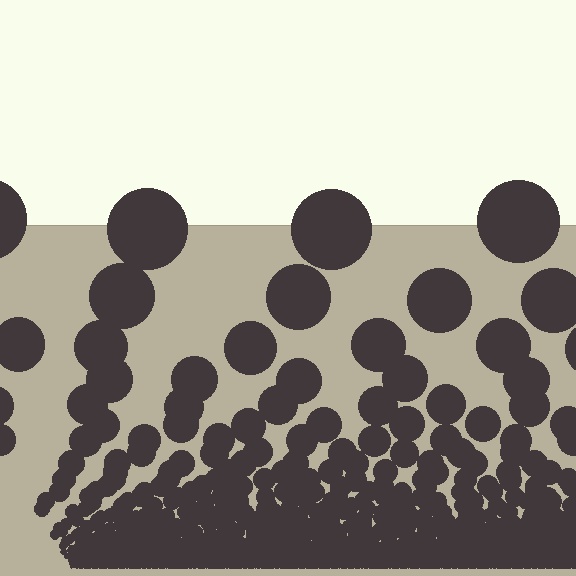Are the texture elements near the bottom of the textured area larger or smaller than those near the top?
Smaller. The gradient is inverted — elements near the bottom are smaller and denser.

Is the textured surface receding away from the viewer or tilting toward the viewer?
The surface appears to tilt toward the viewer. Texture elements get larger and sparser toward the top.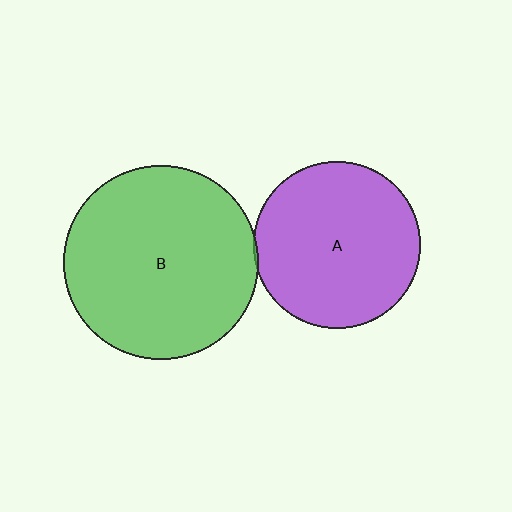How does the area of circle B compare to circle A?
Approximately 1.4 times.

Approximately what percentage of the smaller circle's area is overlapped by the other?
Approximately 5%.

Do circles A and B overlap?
Yes.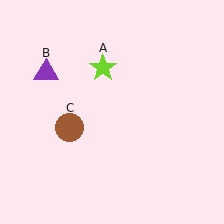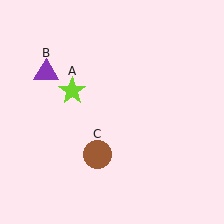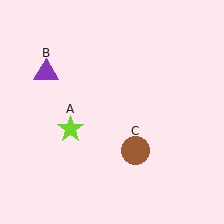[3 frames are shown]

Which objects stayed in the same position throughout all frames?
Purple triangle (object B) remained stationary.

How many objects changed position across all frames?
2 objects changed position: lime star (object A), brown circle (object C).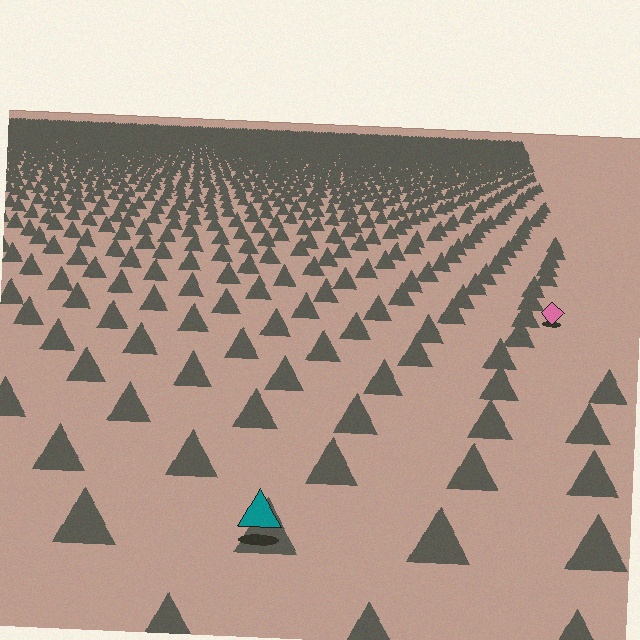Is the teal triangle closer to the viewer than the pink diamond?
Yes. The teal triangle is closer — you can tell from the texture gradient: the ground texture is coarser near it.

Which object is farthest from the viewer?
The pink diamond is farthest from the viewer. It appears smaller and the ground texture around it is denser.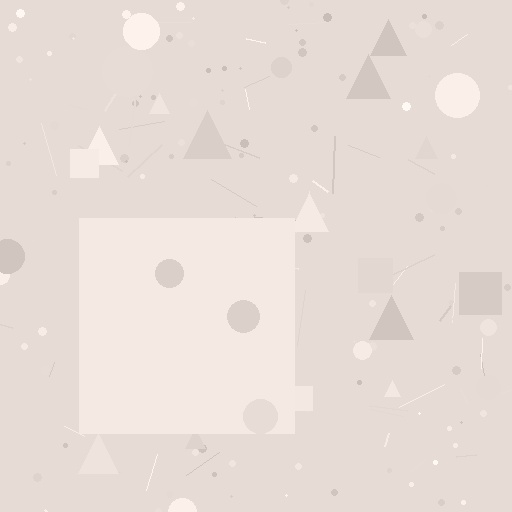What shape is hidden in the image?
A square is hidden in the image.